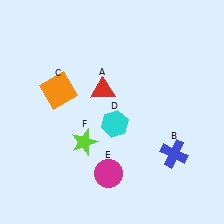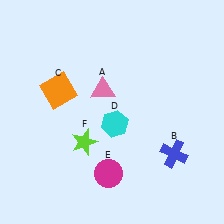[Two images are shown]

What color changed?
The triangle (A) changed from red in Image 1 to pink in Image 2.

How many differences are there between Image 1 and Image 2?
There is 1 difference between the two images.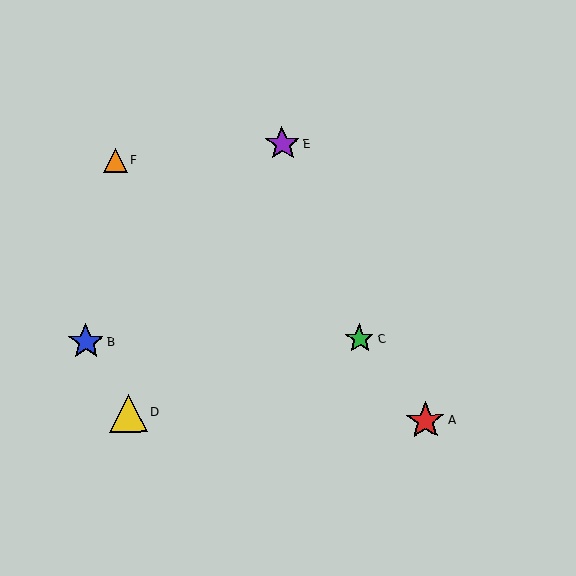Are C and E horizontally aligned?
No, C is at y≈339 and E is at y≈144.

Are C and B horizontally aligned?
Yes, both are at y≈339.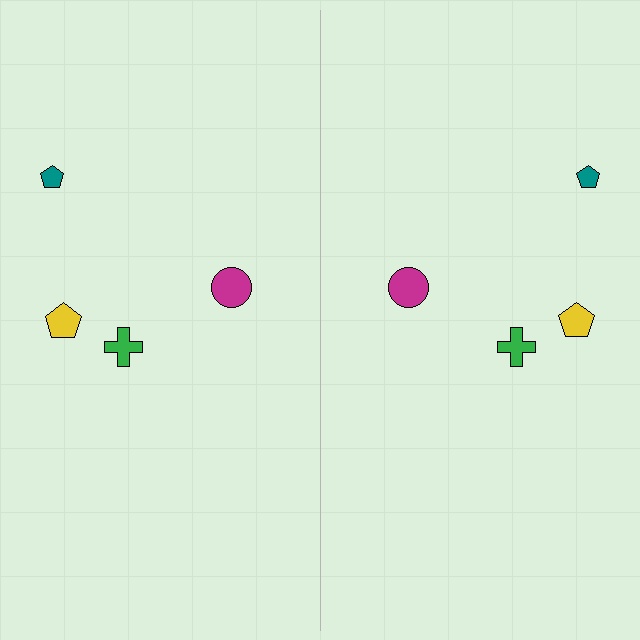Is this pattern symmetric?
Yes, this pattern has bilateral (reflection) symmetry.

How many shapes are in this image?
There are 8 shapes in this image.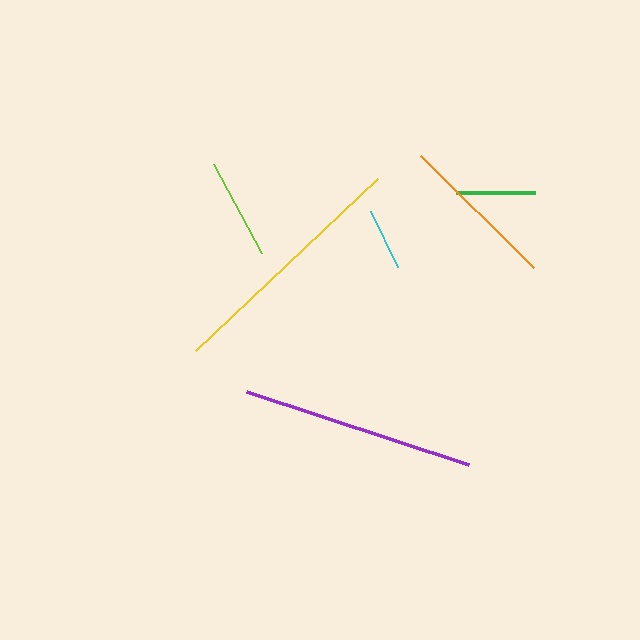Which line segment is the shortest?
The cyan line is the shortest at approximately 62 pixels.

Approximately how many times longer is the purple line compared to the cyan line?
The purple line is approximately 3.8 times the length of the cyan line.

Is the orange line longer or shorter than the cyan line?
The orange line is longer than the cyan line.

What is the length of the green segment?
The green segment is approximately 79 pixels long.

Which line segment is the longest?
The yellow line is the longest at approximately 251 pixels.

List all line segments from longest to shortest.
From longest to shortest: yellow, purple, orange, lime, green, cyan.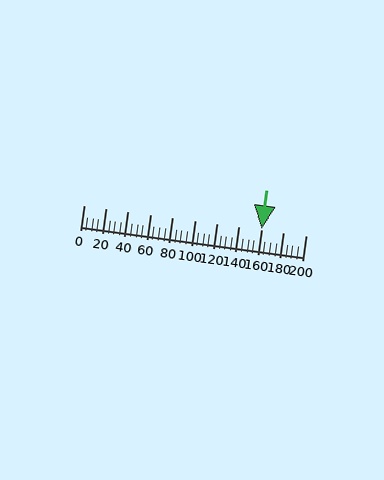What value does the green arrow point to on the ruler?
The green arrow points to approximately 160.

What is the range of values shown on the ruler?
The ruler shows values from 0 to 200.